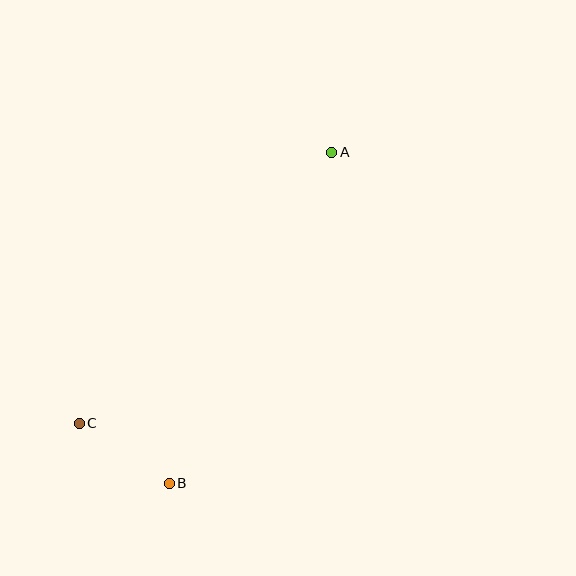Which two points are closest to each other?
Points B and C are closest to each other.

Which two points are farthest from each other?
Points A and C are farthest from each other.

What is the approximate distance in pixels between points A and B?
The distance between A and B is approximately 369 pixels.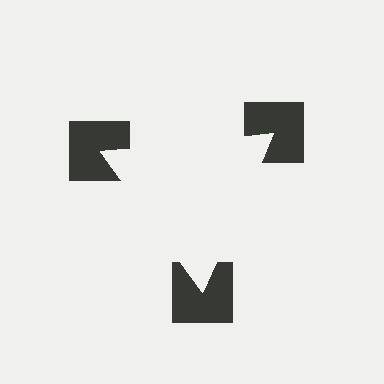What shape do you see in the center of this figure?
An illusory triangle — its edges are inferred from the aligned wedge cuts in the notched squares, not physically drawn.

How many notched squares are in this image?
There are 3 — one at each vertex of the illusory triangle.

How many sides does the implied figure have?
3 sides.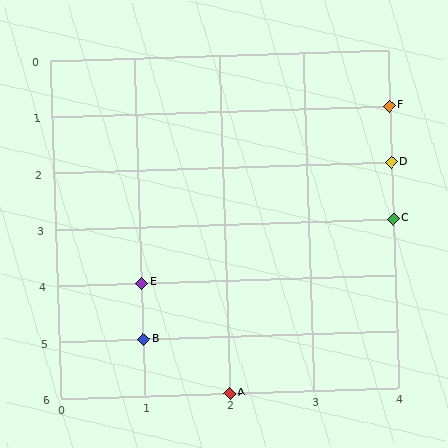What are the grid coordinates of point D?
Point D is at grid coordinates (4, 2).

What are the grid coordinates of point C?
Point C is at grid coordinates (4, 3).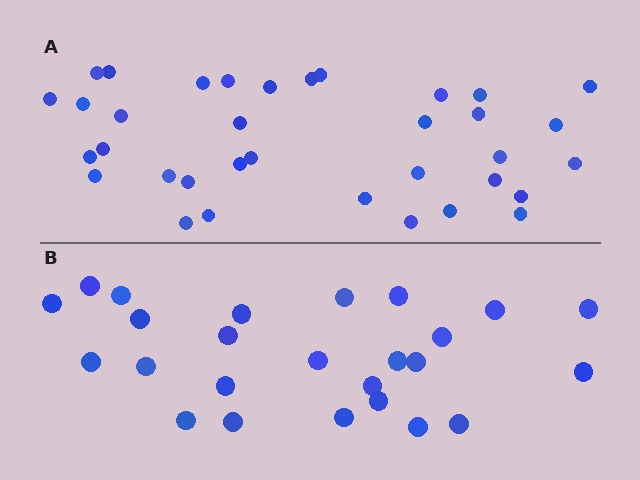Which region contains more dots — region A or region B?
Region A (the top region) has more dots.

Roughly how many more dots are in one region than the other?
Region A has roughly 10 or so more dots than region B.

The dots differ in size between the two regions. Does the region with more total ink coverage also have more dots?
No. Region B has more total ink coverage because its dots are larger, but region A actually contains more individual dots. Total area can be misleading — the number of items is what matters here.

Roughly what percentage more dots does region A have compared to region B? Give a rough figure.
About 40% more.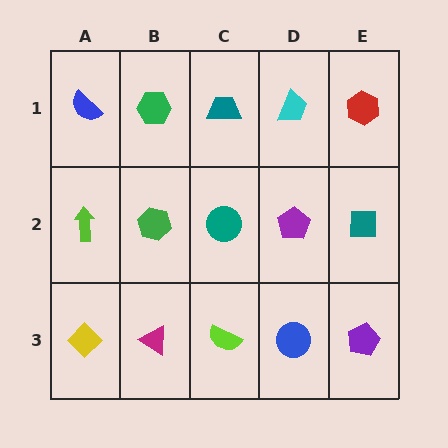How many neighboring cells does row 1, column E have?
2.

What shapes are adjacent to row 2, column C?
A teal trapezoid (row 1, column C), a lime semicircle (row 3, column C), a green hexagon (row 2, column B), a purple pentagon (row 2, column D).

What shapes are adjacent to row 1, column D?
A purple pentagon (row 2, column D), a teal trapezoid (row 1, column C), a red hexagon (row 1, column E).